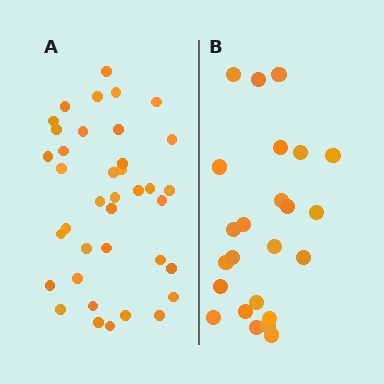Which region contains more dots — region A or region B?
Region A (the left region) has more dots.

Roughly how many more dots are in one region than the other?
Region A has approximately 15 more dots than region B.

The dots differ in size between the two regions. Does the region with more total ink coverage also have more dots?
No. Region B has more total ink coverage because its dots are larger, but region A actually contains more individual dots. Total area can be misleading — the number of items is what matters here.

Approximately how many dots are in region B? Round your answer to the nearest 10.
About 20 dots. (The exact count is 24, which rounds to 20.)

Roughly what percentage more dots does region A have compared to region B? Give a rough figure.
About 60% more.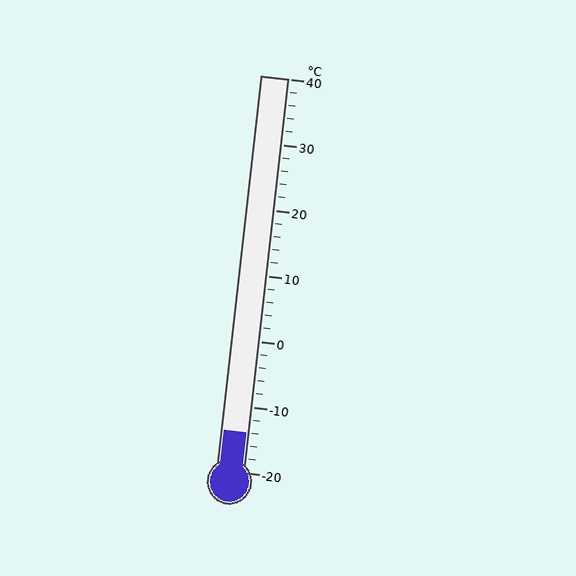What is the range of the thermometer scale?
The thermometer scale ranges from -20°C to 40°C.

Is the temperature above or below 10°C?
The temperature is below 10°C.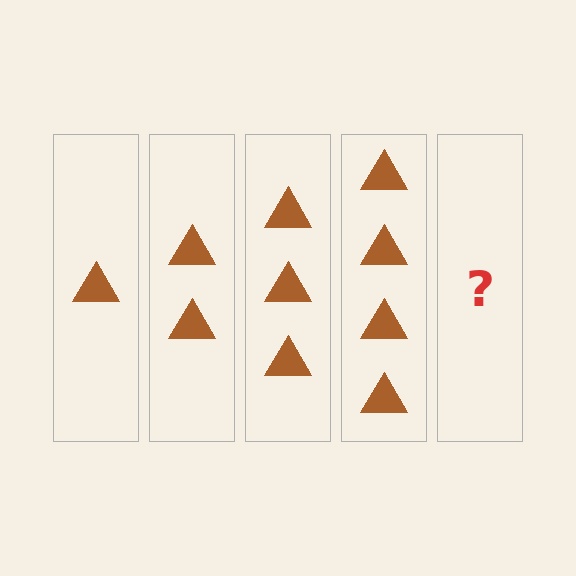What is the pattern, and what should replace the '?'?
The pattern is that each step adds one more triangle. The '?' should be 5 triangles.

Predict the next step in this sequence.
The next step is 5 triangles.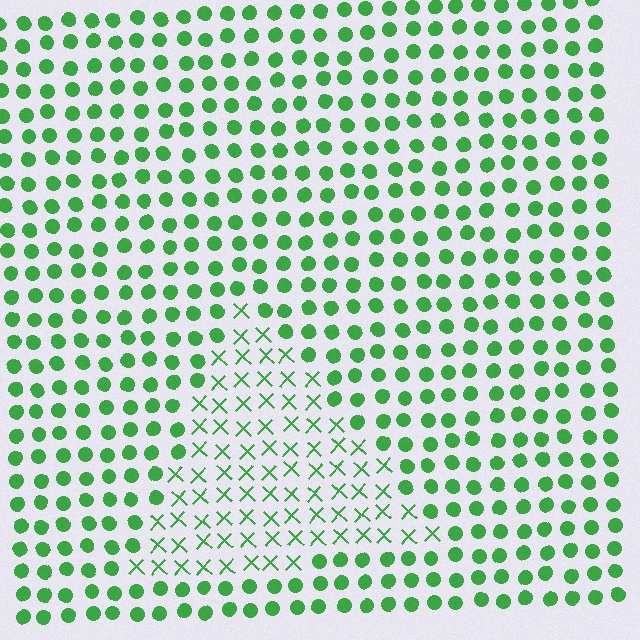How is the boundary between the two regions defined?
The boundary is defined by a change in element shape: X marks inside vs. circles outside. All elements share the same color and spacing.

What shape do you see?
I see a triangle.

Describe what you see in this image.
The image is filled with small green elements arranged in a uniform grid. A triangle-shaped region contains X marks, while the surrounding area contains circles. The boundary is defined purely by the change in element shape.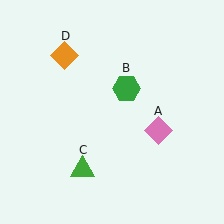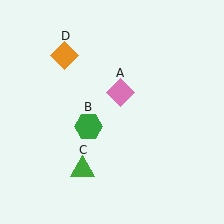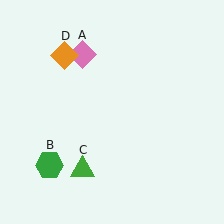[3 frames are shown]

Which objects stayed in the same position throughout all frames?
Green triangle (object C) and orange diamond (object D) remained stationary.